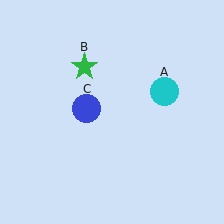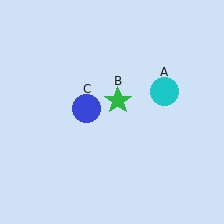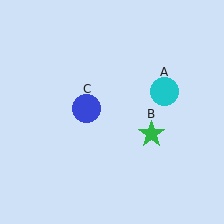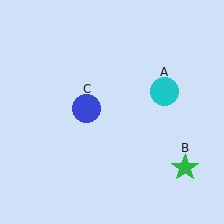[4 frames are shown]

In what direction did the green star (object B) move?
The green star (object B) moved down and to the right.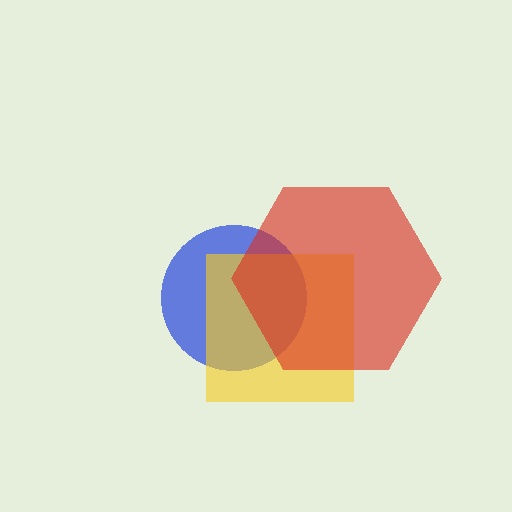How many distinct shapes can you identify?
There are 3 distinct shapes: a blue circle, a yellow square, a red hexagon.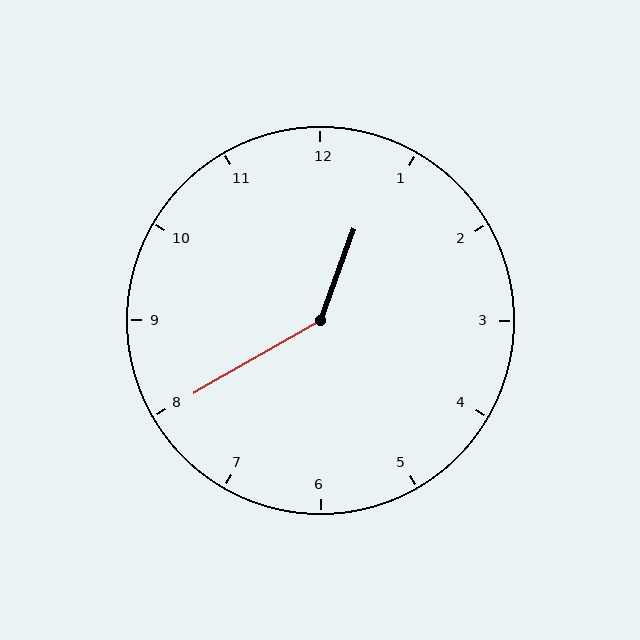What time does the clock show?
12:40.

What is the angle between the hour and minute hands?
Approximately 140 degrees.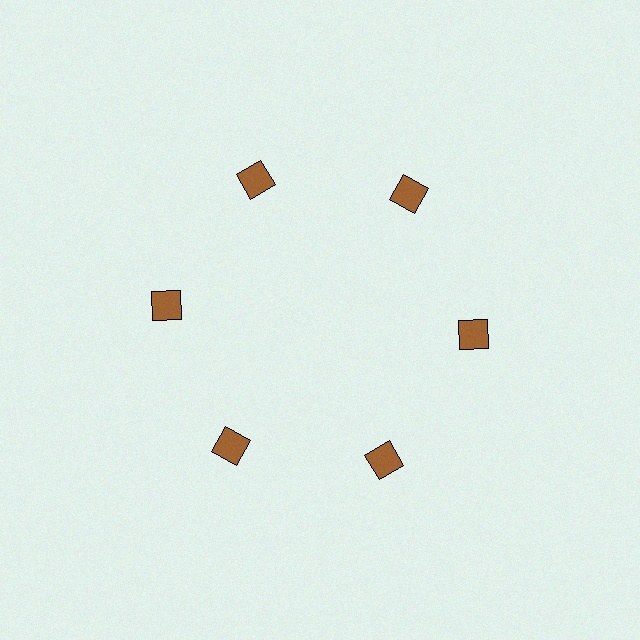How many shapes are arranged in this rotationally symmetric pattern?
There are 6 shapes, arranged in 6 groups of 1.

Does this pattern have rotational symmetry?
Yes, this pattern has 6-fold rotational symmetry. It looks the same after rotating 60 degrees around the center.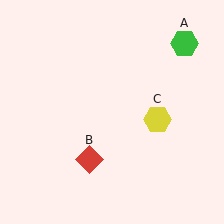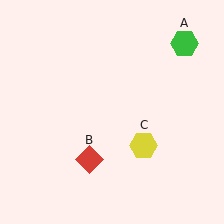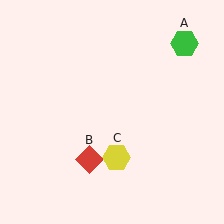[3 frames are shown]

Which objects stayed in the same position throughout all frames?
Green hexagon (object A) and red diamond (object B) remained stationary.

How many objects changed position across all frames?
1 object changed position: yellow hexagon (object C).